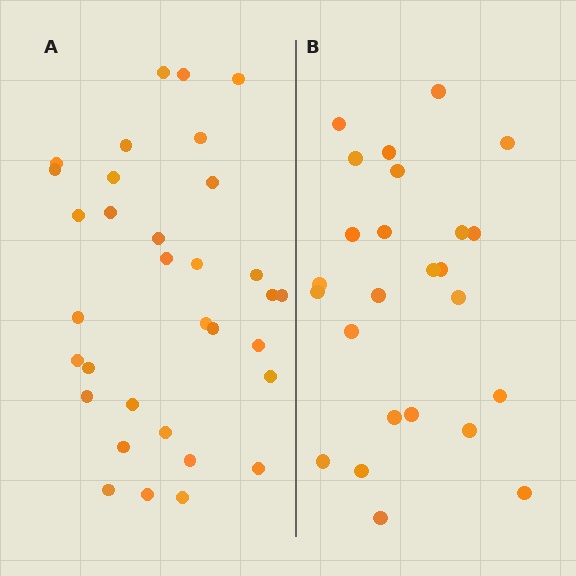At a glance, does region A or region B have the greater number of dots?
Region A (the left region) has more dots.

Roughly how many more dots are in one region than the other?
Region A has roughly 8 or so more dots than region B.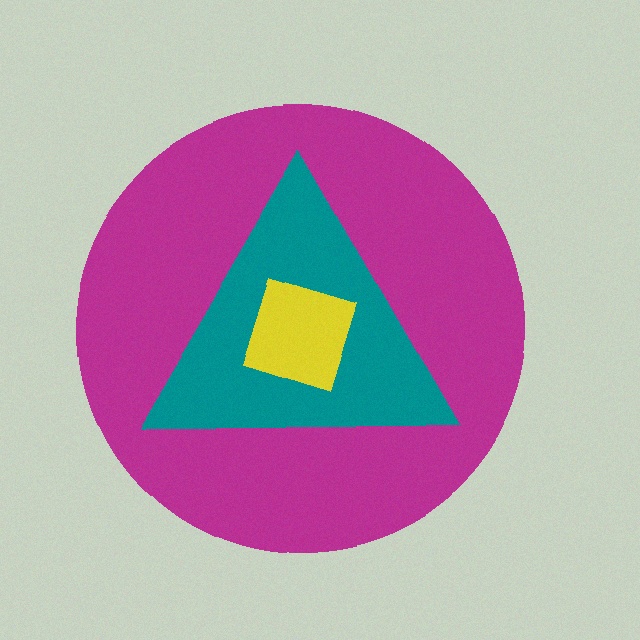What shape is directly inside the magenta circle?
The teal triangle.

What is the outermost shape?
The magenta circle.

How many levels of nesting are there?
3.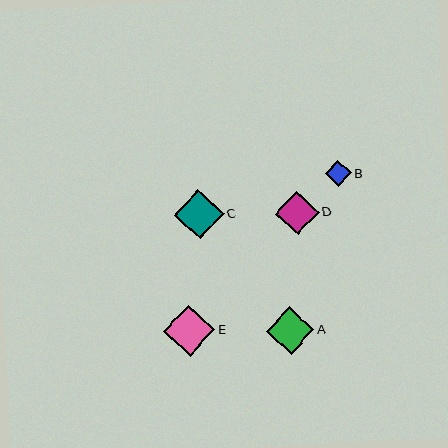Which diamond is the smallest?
Diamond B is the smallest with a size of approximately 26 pixels.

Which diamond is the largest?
Diamond E is the largest with a size of approximately 51 pixels.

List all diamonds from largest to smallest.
From largest to smallest: E, C, A, D, B.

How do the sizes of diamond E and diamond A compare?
Diamond E and diamond A are approximately the same size.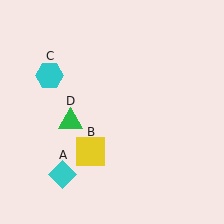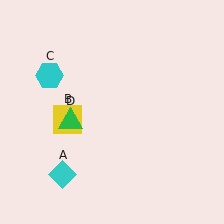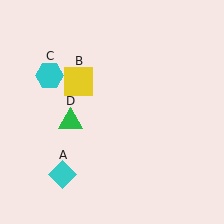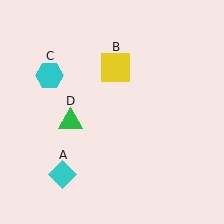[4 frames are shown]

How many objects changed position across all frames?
1 object changed position: yellow square (object B).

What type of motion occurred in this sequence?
The yellow square (object B) rotated clockwise around the center of the scene.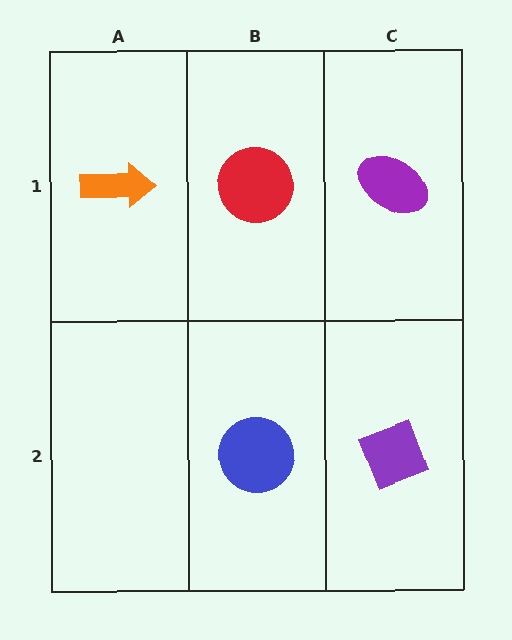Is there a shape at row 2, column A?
No, that cell is empty.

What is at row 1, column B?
A red circle.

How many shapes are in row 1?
3 shapes.